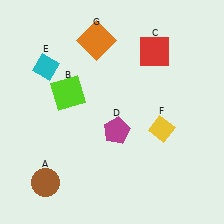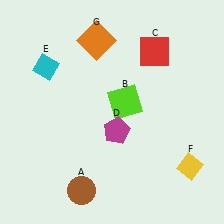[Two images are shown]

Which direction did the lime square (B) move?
The lime square (B) moved right.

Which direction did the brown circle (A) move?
The brown circle (A) moved right.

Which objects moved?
The objects that moved are: the brown circle (A), the lime square (B), the yellow diamond (F).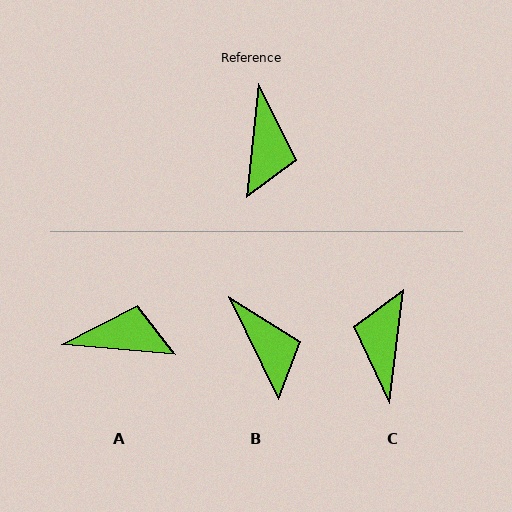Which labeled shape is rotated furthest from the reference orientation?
C, about 179 degrees away.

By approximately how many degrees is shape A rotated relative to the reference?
Approximately 91 degrees counter-clockwise.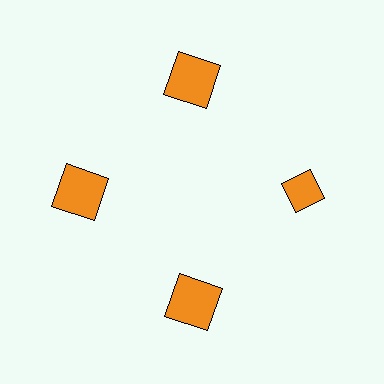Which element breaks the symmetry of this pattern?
The orange diamond at roughly the 3 o'clock position breaks the symmetry. All other shapes are orange squares.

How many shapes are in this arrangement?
There are 4 shapes arranged in a ring pattern.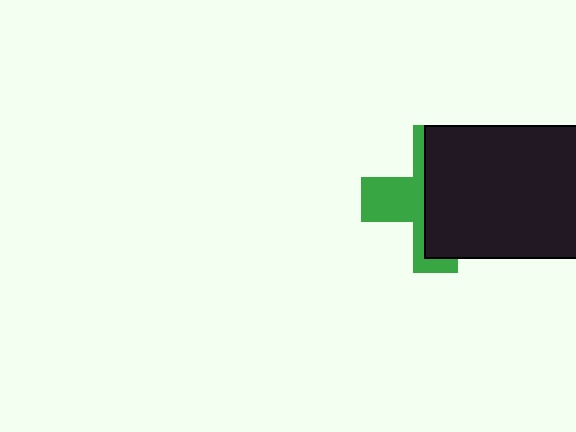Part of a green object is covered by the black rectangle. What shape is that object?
It is a cross.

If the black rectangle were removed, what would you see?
You would see the complete green cross.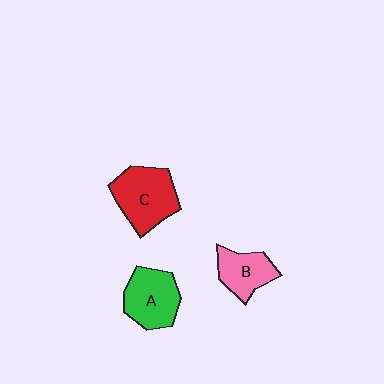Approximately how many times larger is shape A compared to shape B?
Approximately 1.3 times.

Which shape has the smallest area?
Shape B (pink).